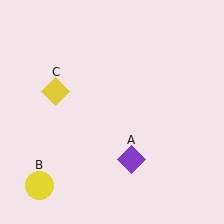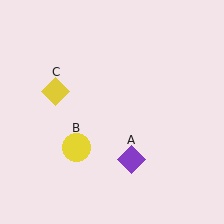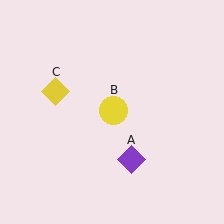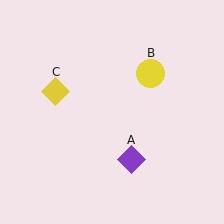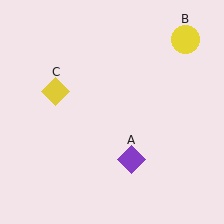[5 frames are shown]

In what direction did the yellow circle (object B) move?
The yellow circle (object B) moved up and to the right.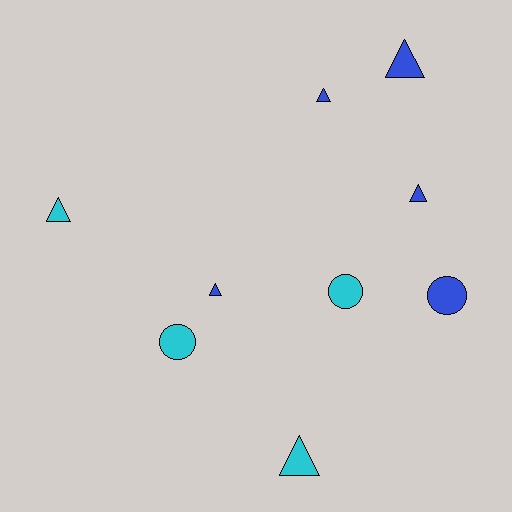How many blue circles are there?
There is 1 blue circle.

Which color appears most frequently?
Blue, with 5 objects.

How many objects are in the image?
There are 9 objects.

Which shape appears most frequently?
Triangle, with 6 objects.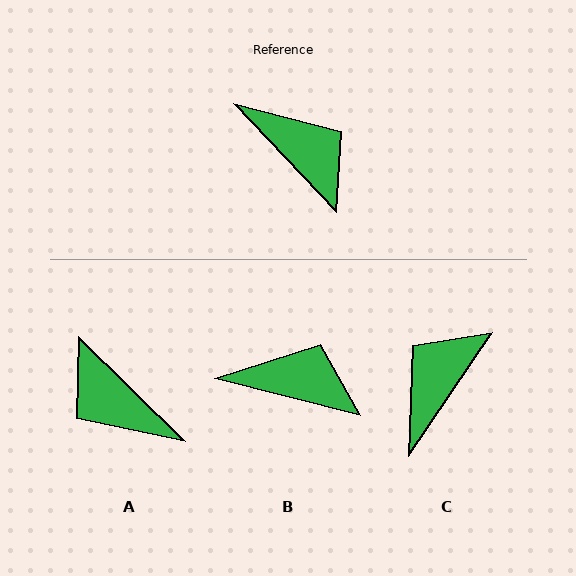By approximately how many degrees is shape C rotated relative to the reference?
Approximately 102 degrees counter-clockwise.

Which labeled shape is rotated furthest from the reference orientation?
A, about 178 degrees away.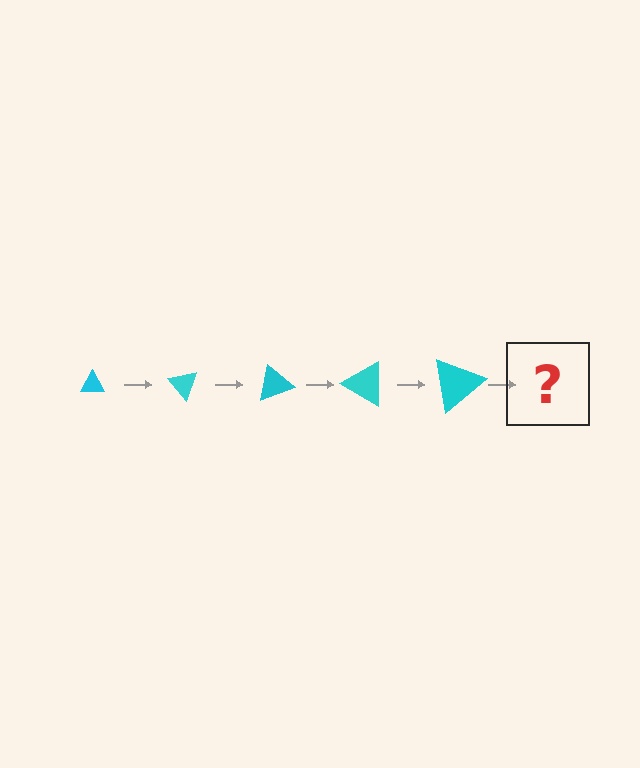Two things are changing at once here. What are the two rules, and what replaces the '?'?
The two rules are that the triangle grows larger each step and it rotates 50 degrees each step. The '?' should be a triangle, larger than the previous one and rotated 250 degrees from the start.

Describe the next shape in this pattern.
It should be a triangle, larger than the previous one and rotated 250 degrees from the start.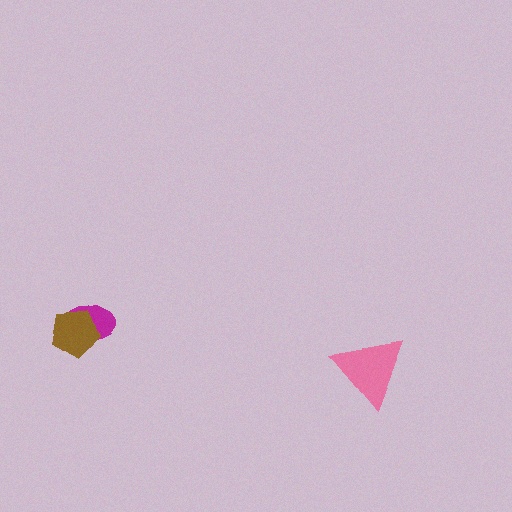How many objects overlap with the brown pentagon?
1 object overlaps with the brown pentagon.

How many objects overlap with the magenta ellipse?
1 object overlaps with the magenta ellipse.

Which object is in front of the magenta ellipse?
The brown pentagon is in front of the magenta ellipse.